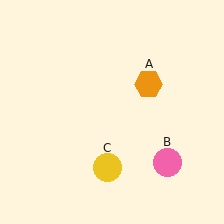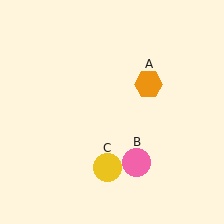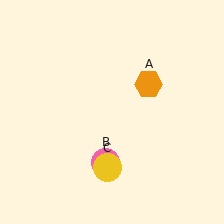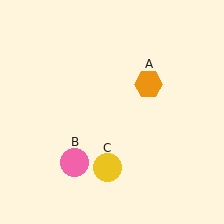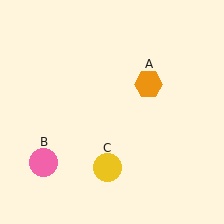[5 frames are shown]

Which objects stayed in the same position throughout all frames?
Orange hexagon (object A) and yellow circle (object C) remained stationary.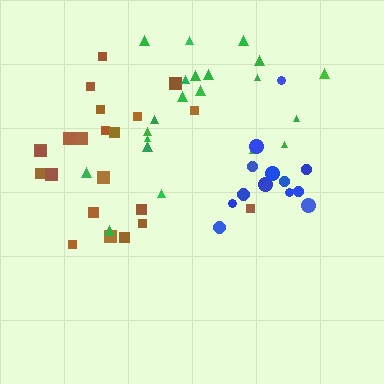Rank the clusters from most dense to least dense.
blue, brown, green.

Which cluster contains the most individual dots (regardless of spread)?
Brown (22).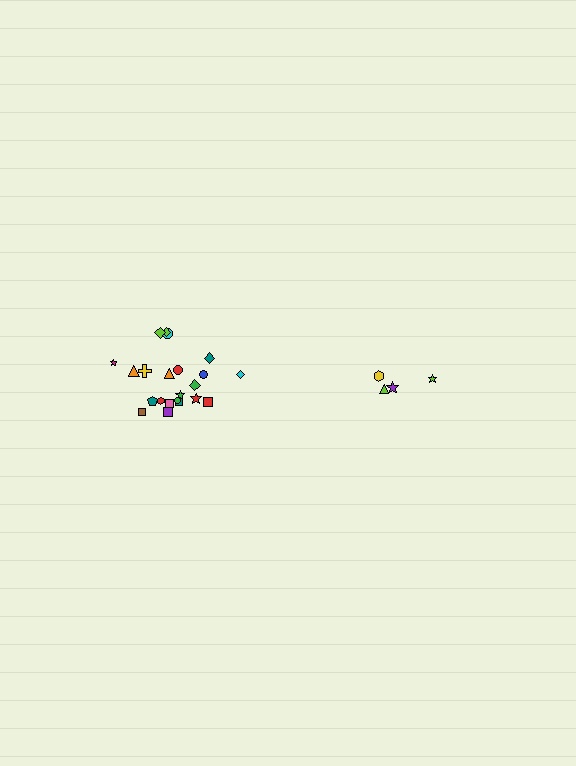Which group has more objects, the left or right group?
The left group.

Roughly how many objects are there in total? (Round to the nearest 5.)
Roughly 25 objects in total.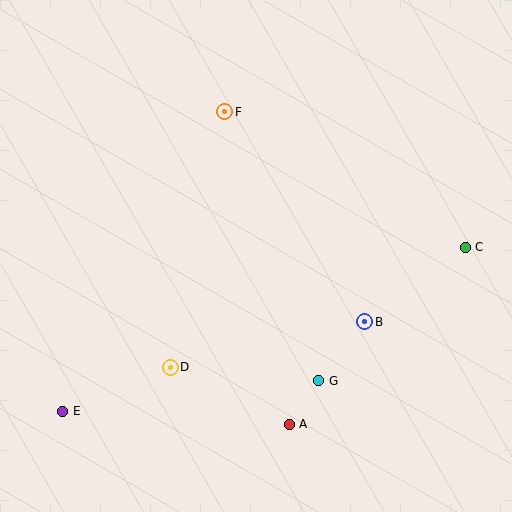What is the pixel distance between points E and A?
The distance between E and A is 226 pixels.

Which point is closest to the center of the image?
Point B at (365, 322) is closest to the center.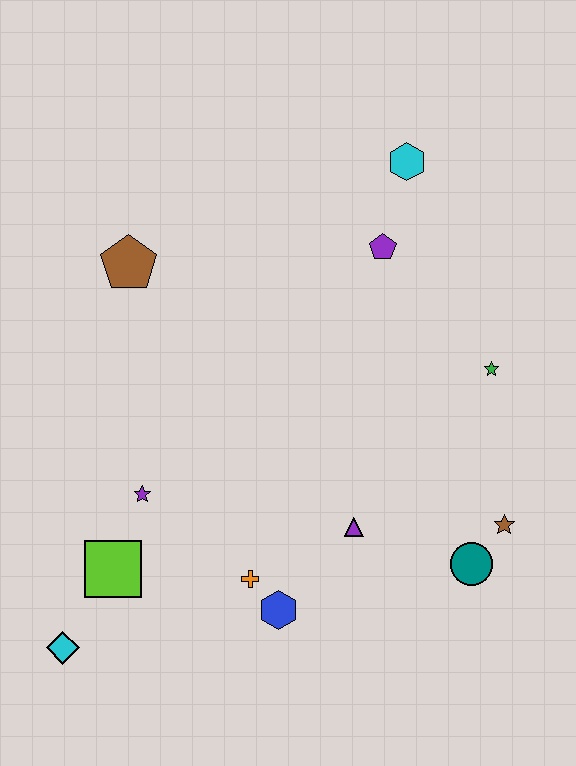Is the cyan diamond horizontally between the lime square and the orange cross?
No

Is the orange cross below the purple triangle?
Yes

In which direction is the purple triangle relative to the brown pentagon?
The purple triangle is below the brown pentagon.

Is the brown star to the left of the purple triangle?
No